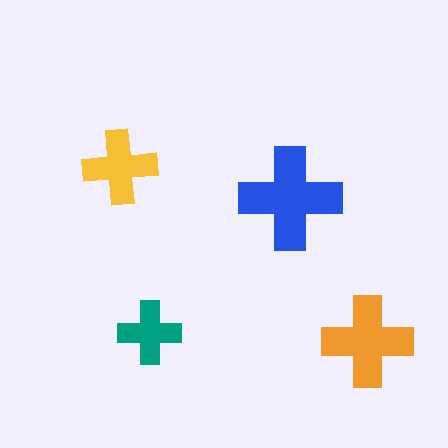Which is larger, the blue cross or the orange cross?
The blue one.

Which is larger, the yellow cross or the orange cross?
The orange one.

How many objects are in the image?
There are 4 objects in the image.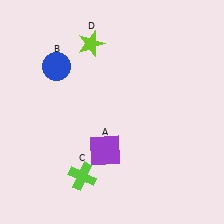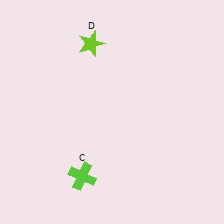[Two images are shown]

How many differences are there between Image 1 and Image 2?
There are 2 differences between the two images.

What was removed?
The purple square (A), the blue circle (B) were removed in Image 2.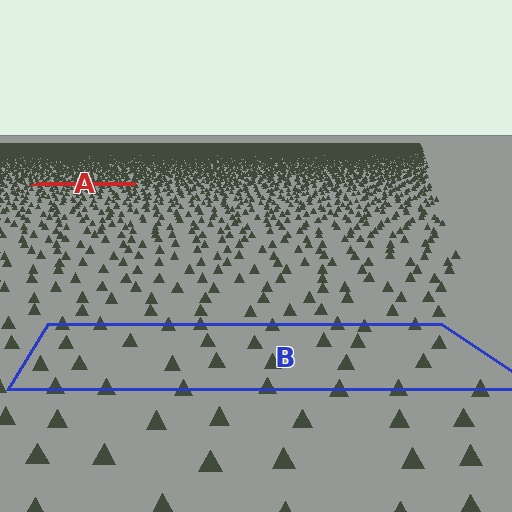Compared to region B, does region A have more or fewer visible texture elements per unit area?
Region A has more texture elements per unit area — they are packed more densely because it is farther away.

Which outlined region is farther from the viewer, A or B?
Region A is farther from the viewer — the texture elements inside it appear smaller and more densely packed.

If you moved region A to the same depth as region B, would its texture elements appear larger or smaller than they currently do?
They would appear larger. At a closer depth, the same texture elements are projected at a bigger on-screen size.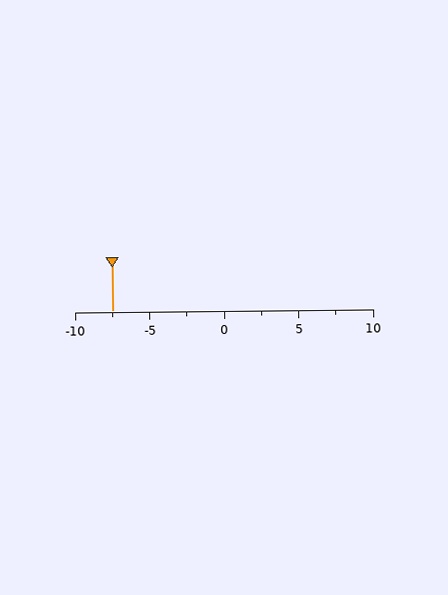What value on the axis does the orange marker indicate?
The marker indicates approximately -7.5.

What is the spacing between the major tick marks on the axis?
The major ticks are spaced 5 apart.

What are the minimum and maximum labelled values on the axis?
The axis runs from -10 to 10.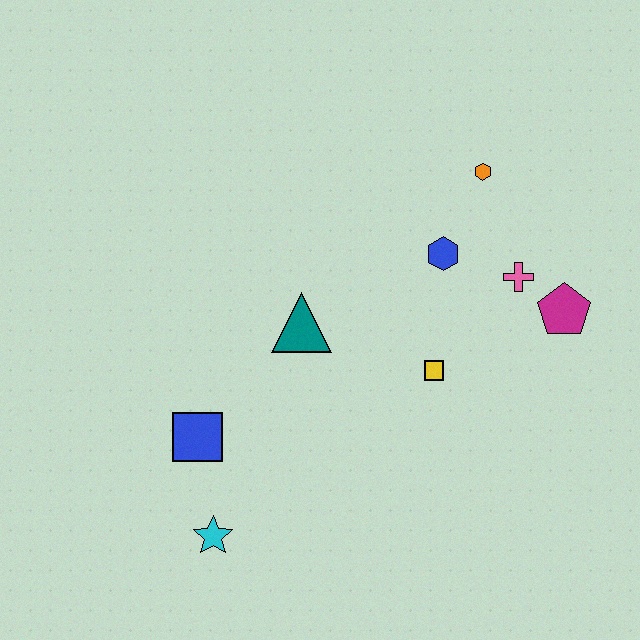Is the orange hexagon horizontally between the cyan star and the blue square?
No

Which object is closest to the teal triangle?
The yellow square is closest to the teal triangle.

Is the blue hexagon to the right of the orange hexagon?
No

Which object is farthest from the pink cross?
The cyan star is farthest from the pink cross.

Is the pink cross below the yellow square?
No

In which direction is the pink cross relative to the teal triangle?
The pink cross is to the right of the teal triangle.